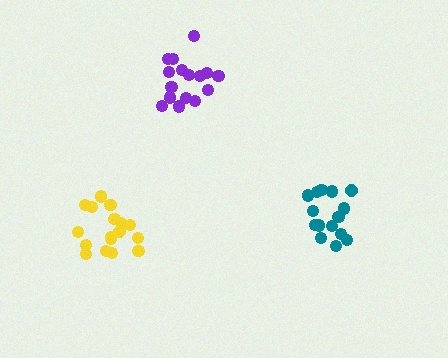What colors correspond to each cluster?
The clusters are colored: purple, teal, yellow.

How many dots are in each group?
Group 1: 16 dots, Group 2: 15 dots, Group 3: 17 dots (48 total).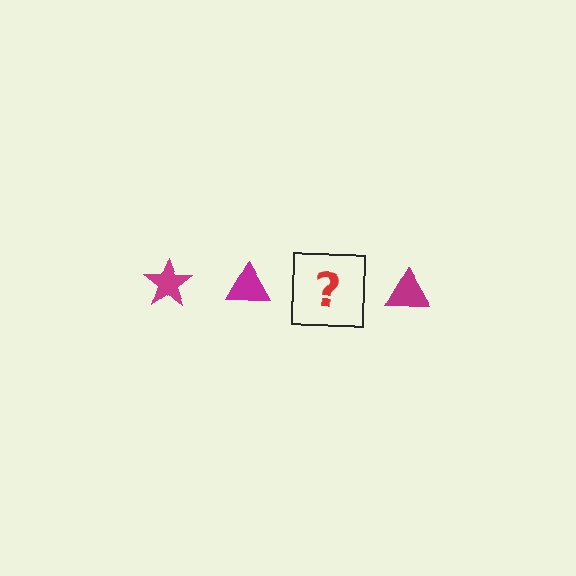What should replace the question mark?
The question mark should be replaced with a magenta star.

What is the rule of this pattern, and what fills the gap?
The rule is that the pattern cycles through star, triangle shapes in magenta. The gap should be filled with a magenta star.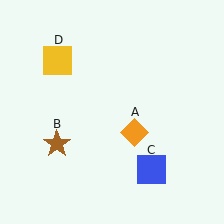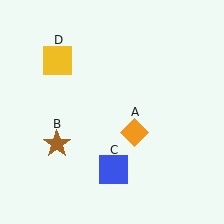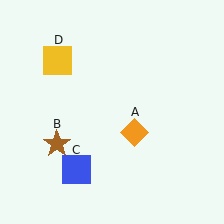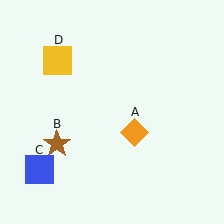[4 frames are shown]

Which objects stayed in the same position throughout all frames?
Orange diamond (object A) and brown star (object B) and yellow square (object D) remained stationary.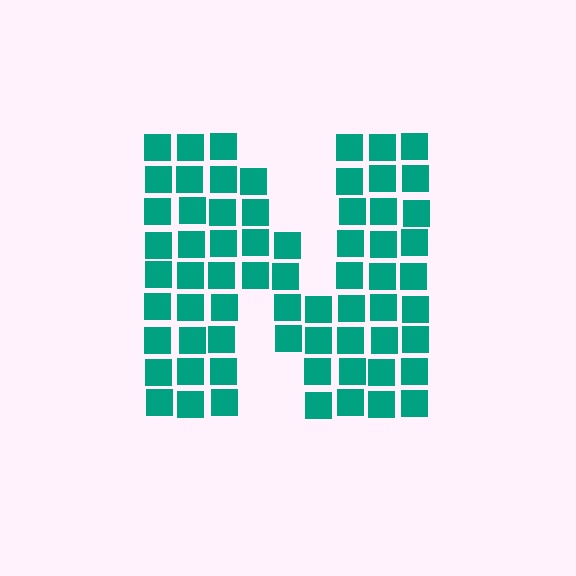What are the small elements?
The small elements are squares.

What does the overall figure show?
The overall figure shows the letter N.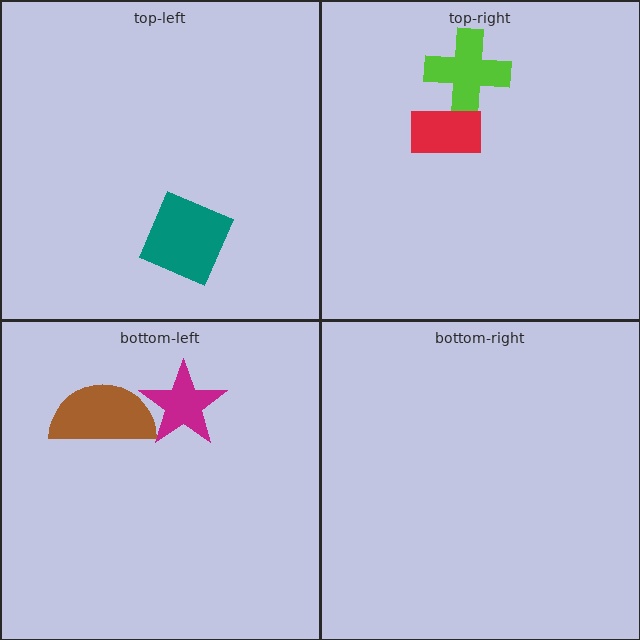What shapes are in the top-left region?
The teal diamond.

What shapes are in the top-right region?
The lime cross, the red rectangle.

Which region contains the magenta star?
The bottom-left region.